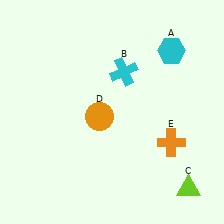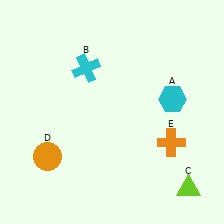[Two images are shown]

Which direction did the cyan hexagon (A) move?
The cyan hexagon (A) moved down.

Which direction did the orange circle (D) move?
The orange circle (D) moved left.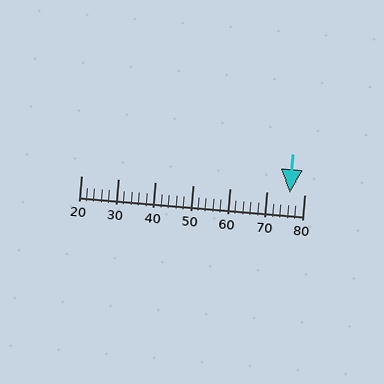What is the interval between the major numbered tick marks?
The major tick marks are spaced 10 units apart.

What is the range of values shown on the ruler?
The ruler shows values from 20 to 80.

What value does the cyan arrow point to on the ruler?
The cyan arrow points to approximately 76.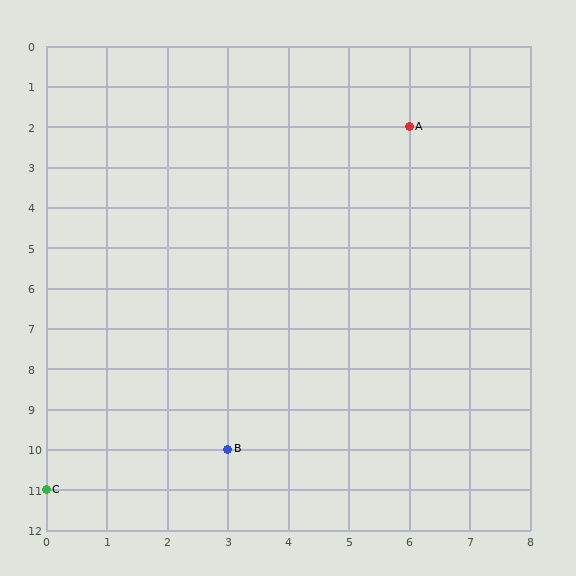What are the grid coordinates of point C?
Point C is at grid coordinates (0, 11).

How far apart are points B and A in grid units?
Points B and A are 3 columns and 8 rows apart (about 8.5 grid units diagonally).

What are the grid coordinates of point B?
Point B is at grid coordinates (3, 10).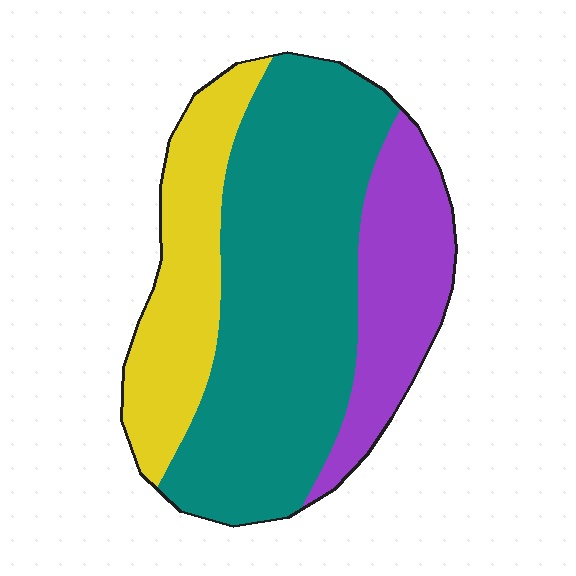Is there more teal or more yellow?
Teal.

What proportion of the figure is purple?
Purple covers about 20% of the figure.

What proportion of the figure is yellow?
Yellow covers about 25% of the figure.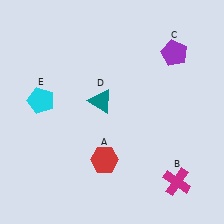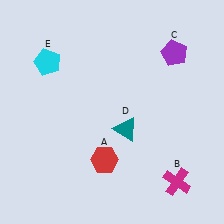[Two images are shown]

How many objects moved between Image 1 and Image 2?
2 objects moved between the two images.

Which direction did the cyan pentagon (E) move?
The cyan pentagon (E) moved up.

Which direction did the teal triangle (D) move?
The teal triangle (D) moved down.